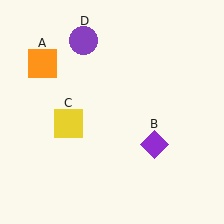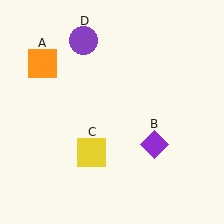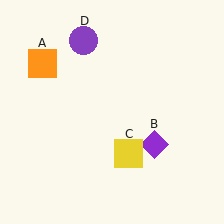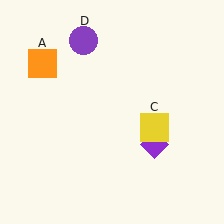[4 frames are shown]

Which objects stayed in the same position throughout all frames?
Orange square (object A) and purple diamond (object B) and purple circle (object D) remained stationary.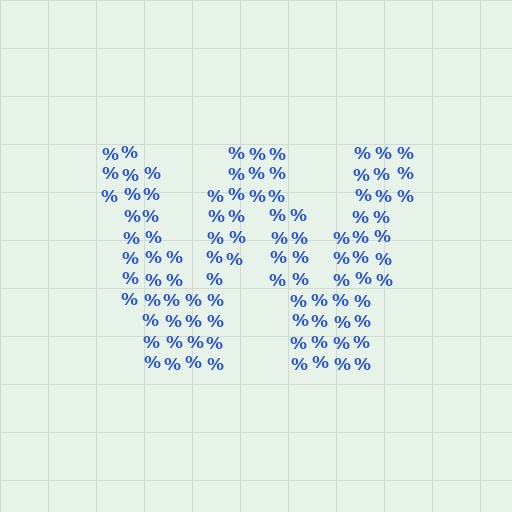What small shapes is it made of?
It is made of small percent signs.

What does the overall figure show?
The overall figure shows the letter W.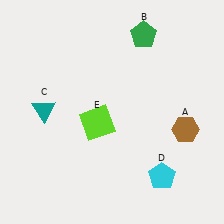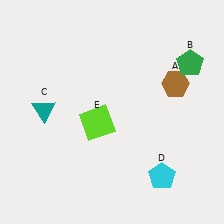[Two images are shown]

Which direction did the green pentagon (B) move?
The green pentagon (B) moved right.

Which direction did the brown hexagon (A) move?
The brown hexagon (A) moved up.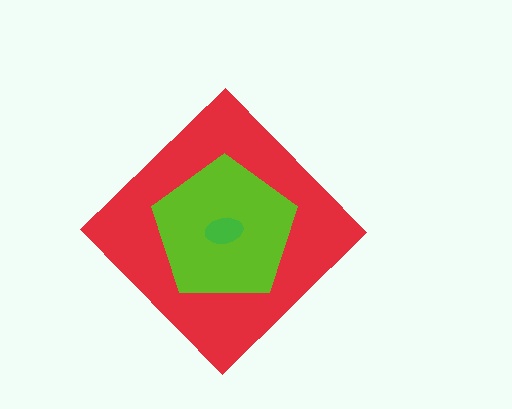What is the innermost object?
The green ellipse.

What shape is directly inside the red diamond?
The lime pentagon.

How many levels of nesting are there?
3.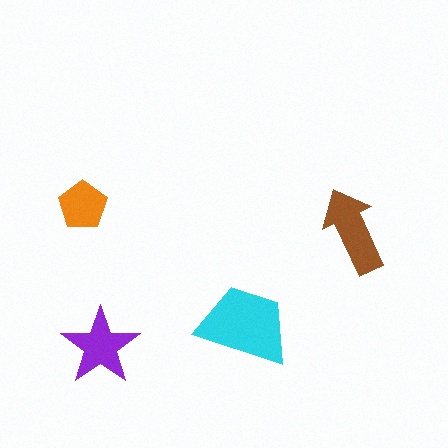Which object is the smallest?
The orange pentagon.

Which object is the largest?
The cyan trapezoid.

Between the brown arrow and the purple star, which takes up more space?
The brown arrow.